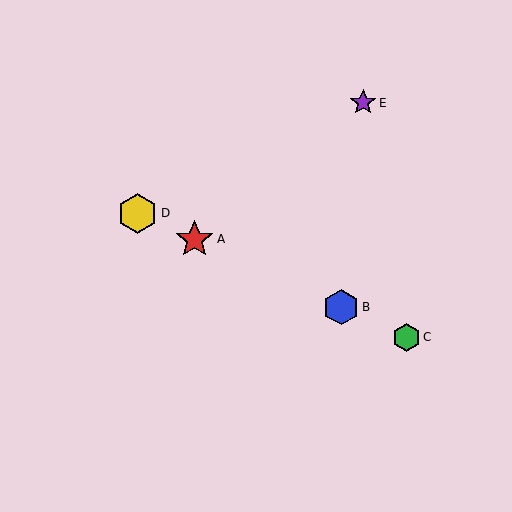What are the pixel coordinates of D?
Object D is at (138, 213).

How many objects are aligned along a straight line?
4 objects (A, B, C, D) are aligned along a straight line.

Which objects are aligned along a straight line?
Objects A, B, C, D are aligned along a straight line.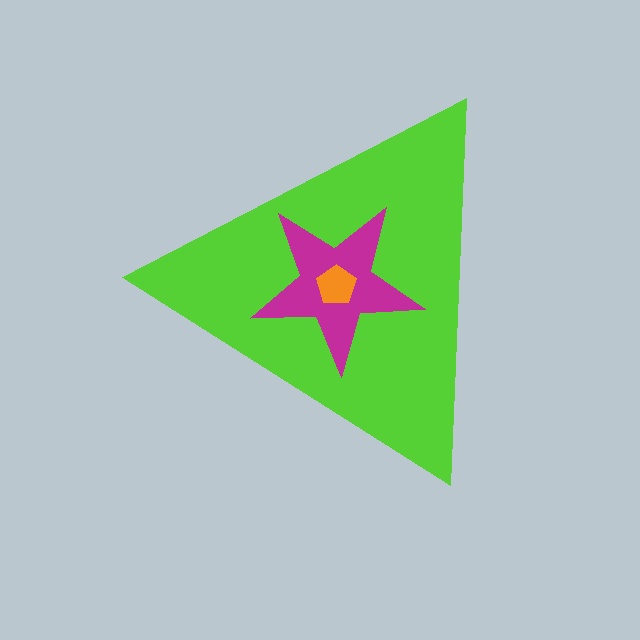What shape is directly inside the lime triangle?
The magenta star.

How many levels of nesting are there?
3.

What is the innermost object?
The orange pentagon.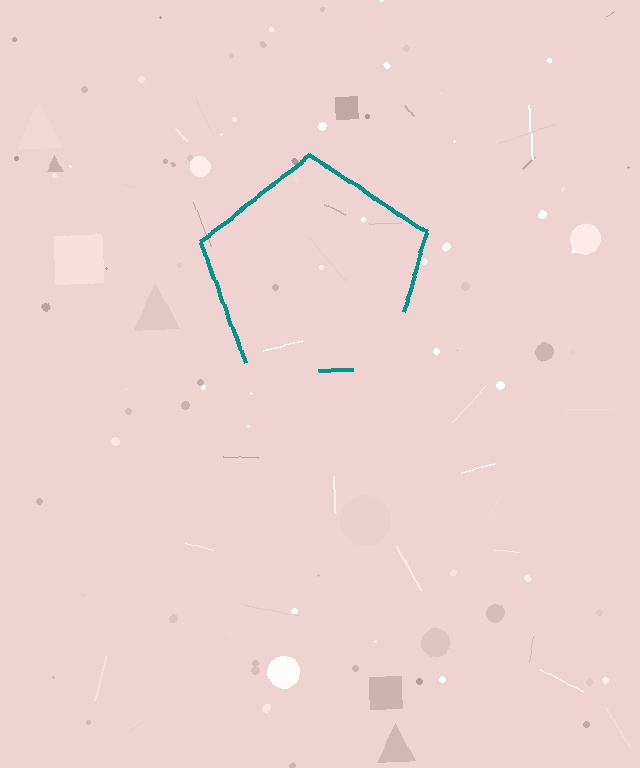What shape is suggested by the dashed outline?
The dashed outline suggests a pentagon.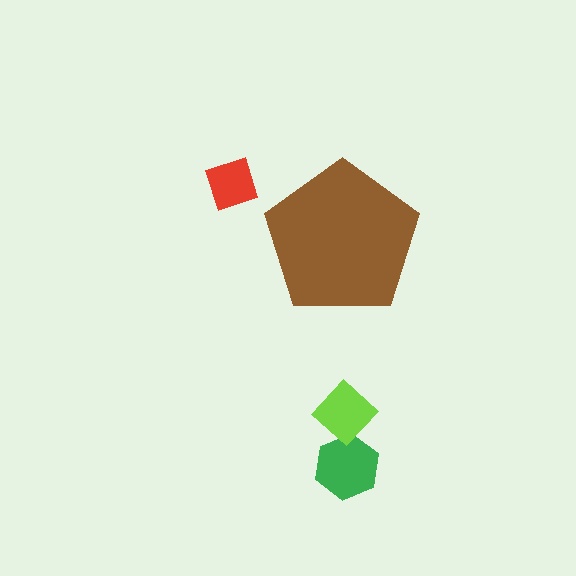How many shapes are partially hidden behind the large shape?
0 shapes are partially hidden.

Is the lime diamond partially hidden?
No, the lime diamond is fully visible.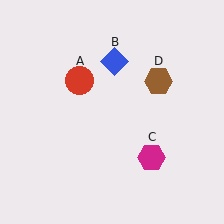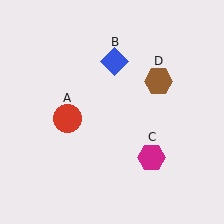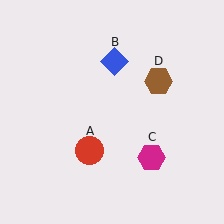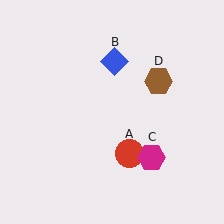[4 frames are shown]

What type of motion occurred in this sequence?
The red circle (object A) rotated counterclockwise around the center of the scene.